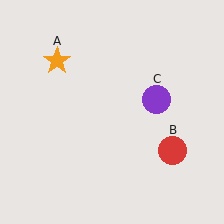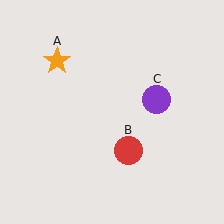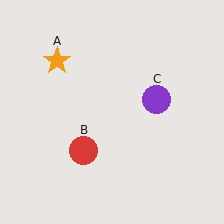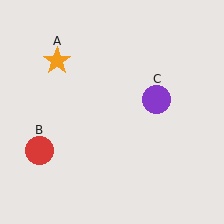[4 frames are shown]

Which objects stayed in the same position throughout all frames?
Orange star (object A) and purple circle (object C) remained stationary.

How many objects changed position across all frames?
1 object changed position: red circle (object B).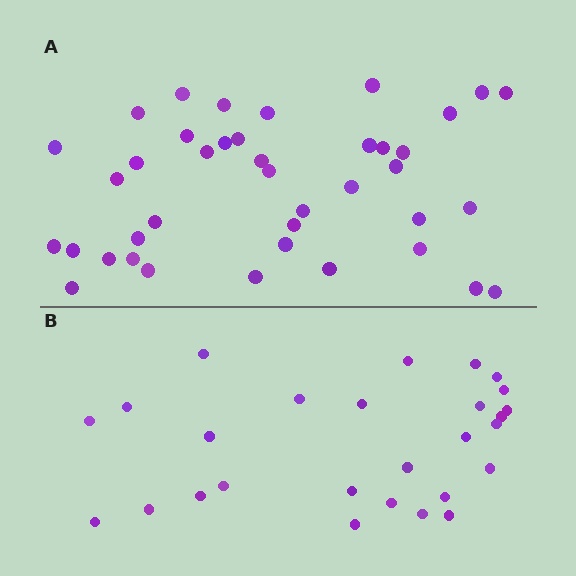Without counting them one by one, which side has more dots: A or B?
Region A (the top region) has more dots.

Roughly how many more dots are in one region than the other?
Region A has approximately 15 more dots than region B.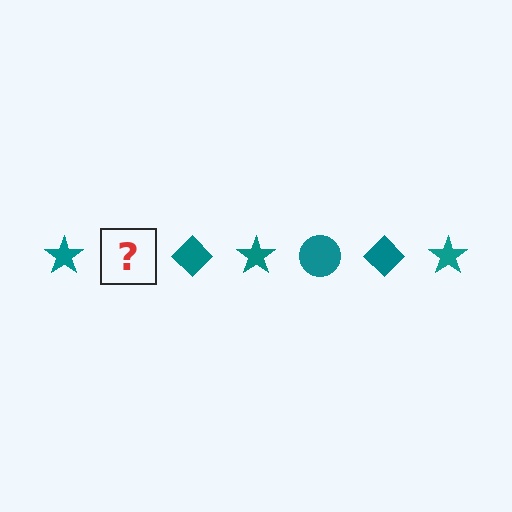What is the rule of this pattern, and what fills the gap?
The rule is that the pattern cycles through star, circle, diamond shapes in teal. The gap should be filled with a teal circle.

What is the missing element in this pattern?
The missing element is a teal circle.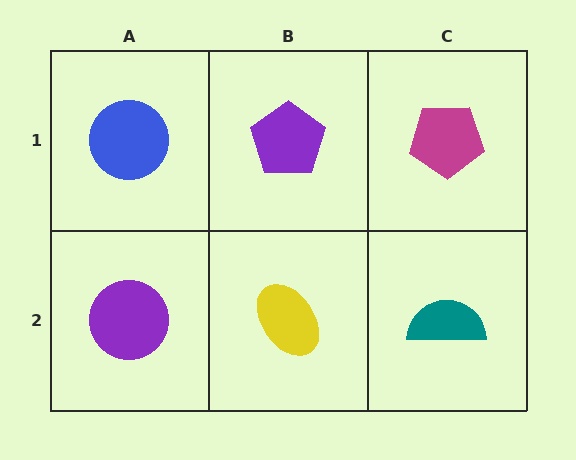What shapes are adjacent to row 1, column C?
A teal semicircle (row 2, column C), a purple pentagon (row 1, column B).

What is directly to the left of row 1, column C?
A purple pentagon.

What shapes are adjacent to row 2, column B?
A purple pentagon (row 1, column B), a purple circle (row 2, column A), a teal semicircle (row 2, column C).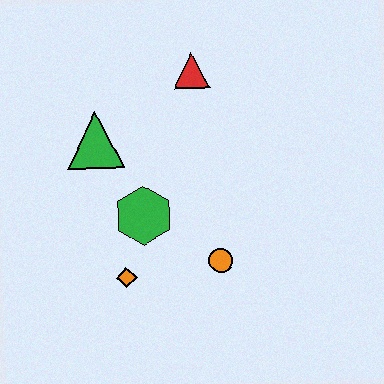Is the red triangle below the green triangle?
No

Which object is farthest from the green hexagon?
The red triangle is farthest from the green hexagon.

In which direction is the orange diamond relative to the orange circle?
The orange diamond is to the left of the orange circle.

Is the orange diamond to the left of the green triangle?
No